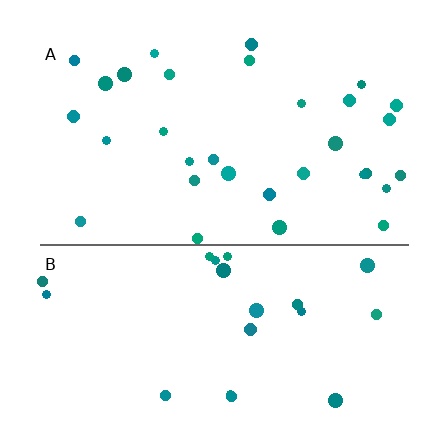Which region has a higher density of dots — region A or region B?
A (the top).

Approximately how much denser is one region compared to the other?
Approximately 1.5× — region A over region B.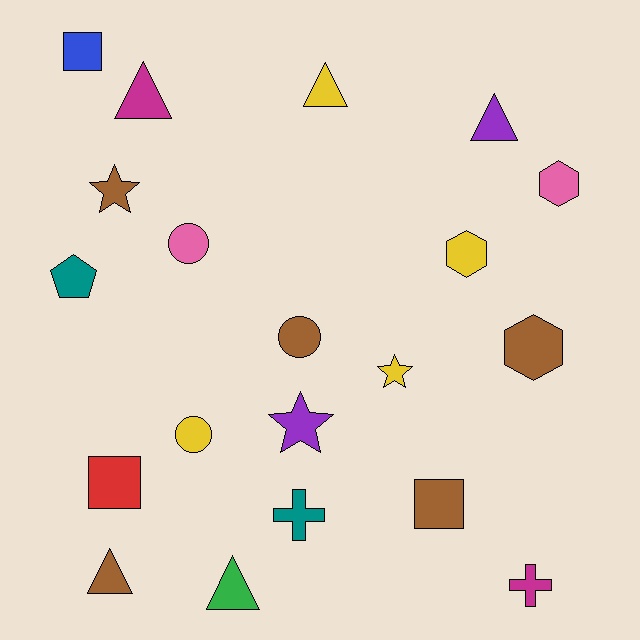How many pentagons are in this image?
There is 1 pentagon.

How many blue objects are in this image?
There is 1 blue object.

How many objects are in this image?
There are 20 objects.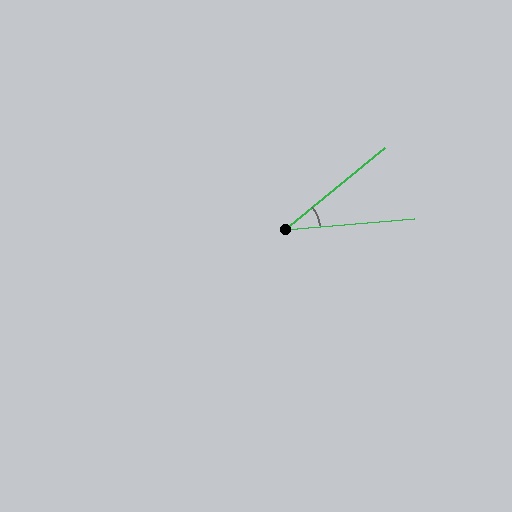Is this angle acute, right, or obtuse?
It is acute.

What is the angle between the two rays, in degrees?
Approximately 35 degrees.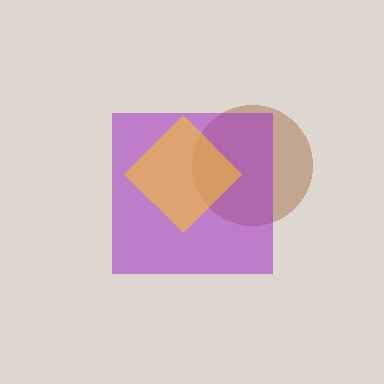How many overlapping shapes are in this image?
There are 3 overlapping shapes in the image.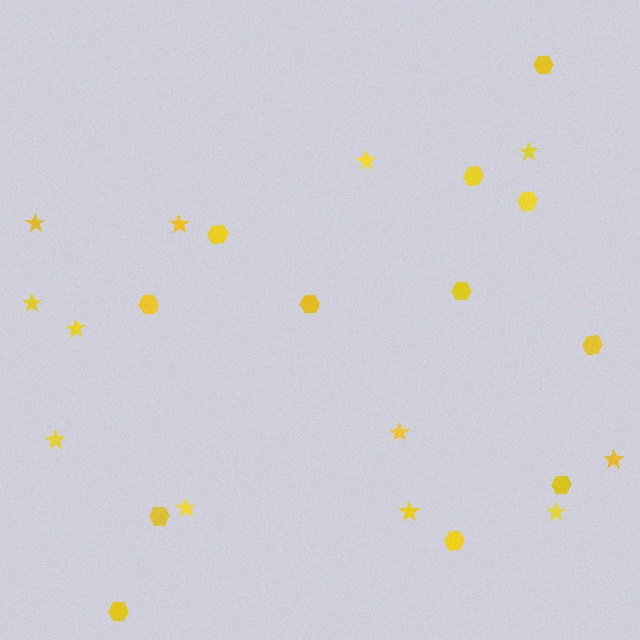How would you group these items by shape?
There are 2 groups: one group of hexagons (12) and one group of stars (12).